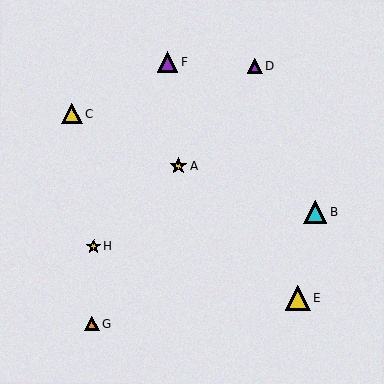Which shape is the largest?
The yellow triangle (labeled E) is the largest.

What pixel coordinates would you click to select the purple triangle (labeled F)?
Click at (168, 62) to select the purple triangle F.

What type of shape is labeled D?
Shape D is a purple triangle.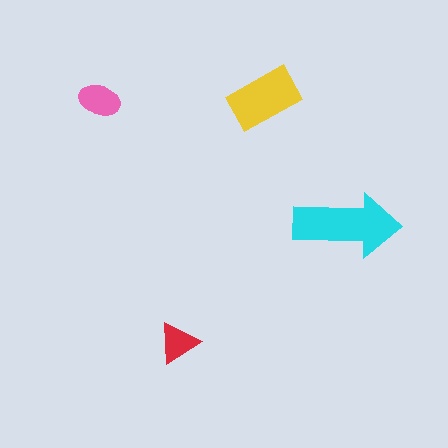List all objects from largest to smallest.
The cyan arrow, the yellow rectangle, the pink ellipse, the red triangle.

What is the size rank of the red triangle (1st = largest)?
4th.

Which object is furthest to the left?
The pink ellipse is leftmost.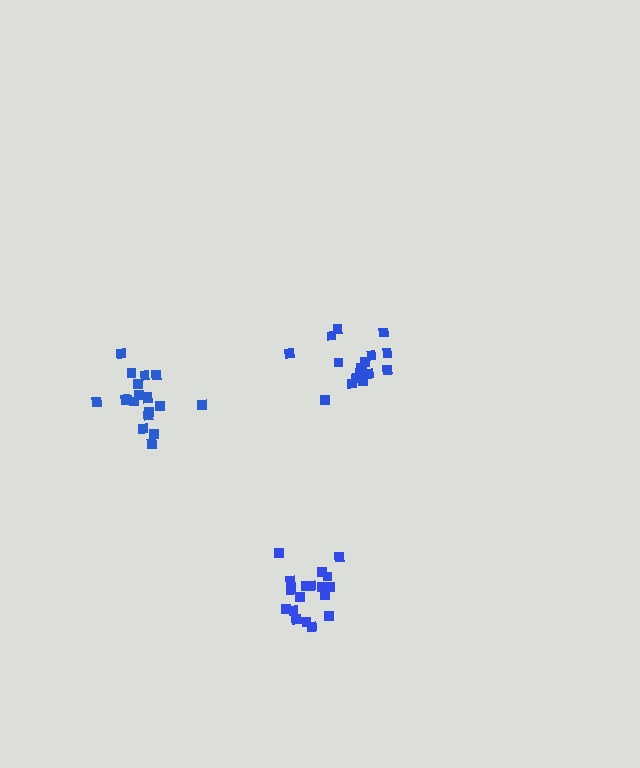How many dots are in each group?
Group 1: 18 dots, Group 2: 18 dots, Group 3: 19 dots (55 total).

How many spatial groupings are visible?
There are 3 spatial groupings.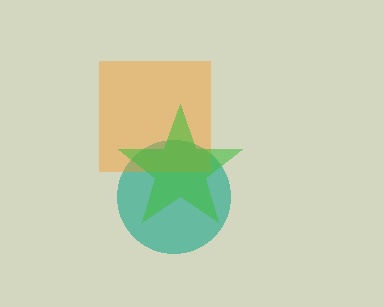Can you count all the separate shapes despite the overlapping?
Yes, there are 3 separate shapes.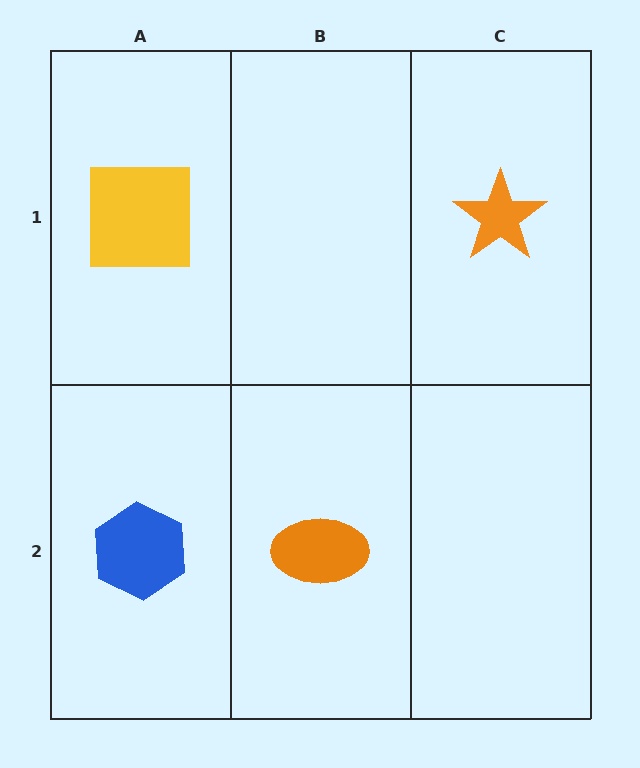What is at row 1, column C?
An orange star.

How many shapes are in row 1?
2 shapes.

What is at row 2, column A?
A blue hexagon.